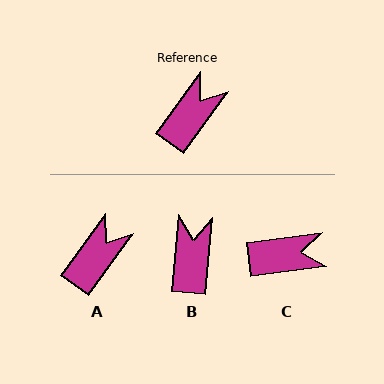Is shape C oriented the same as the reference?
No, it is off by about 47 degrees.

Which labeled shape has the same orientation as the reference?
A.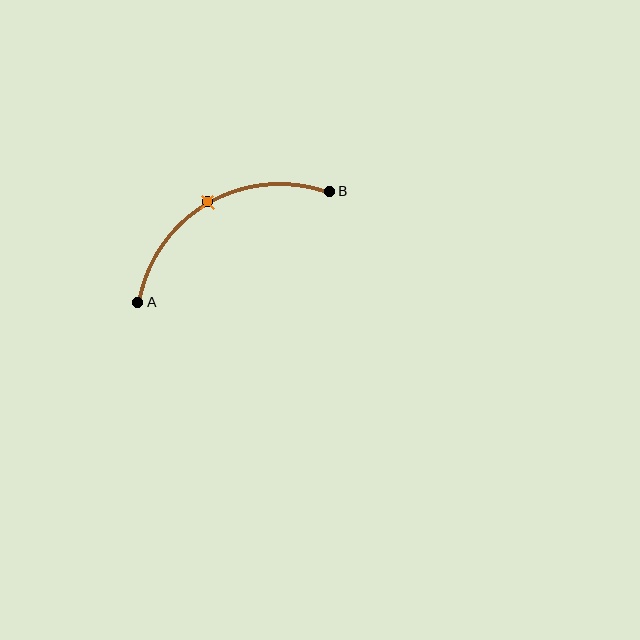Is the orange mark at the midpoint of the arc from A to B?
Yes. The orange mark lies on the arc at equal arc-length from both A and B — it is the arc midpoint.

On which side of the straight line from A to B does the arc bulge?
The arc bulges above the straight line connecting A and B.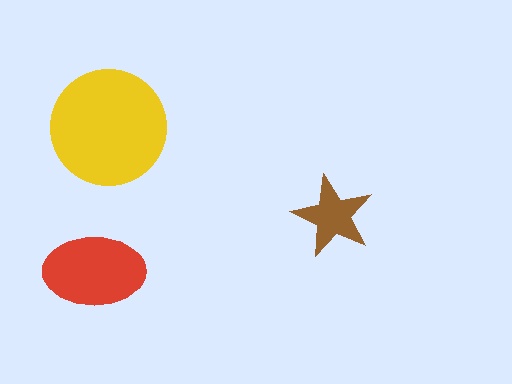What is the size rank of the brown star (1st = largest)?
3rd.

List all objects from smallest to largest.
The brown star, the red ellipse, the yellow circle.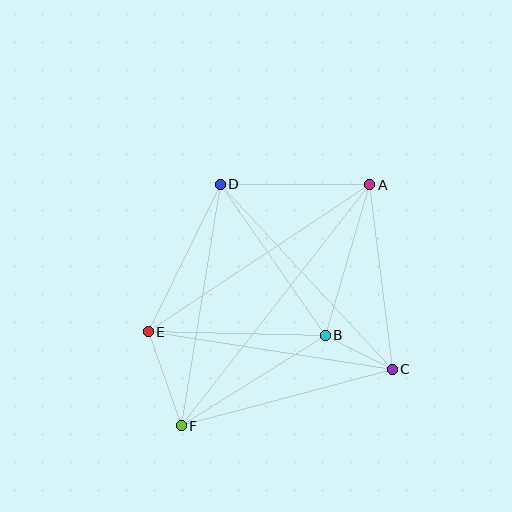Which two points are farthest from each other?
Points A and F are farthest from each other.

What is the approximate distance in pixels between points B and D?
The distance between B and D is approximately 184 pixels.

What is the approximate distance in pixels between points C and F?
The distance between C and F is approximately 219 pixels.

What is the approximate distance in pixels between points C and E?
The distance between C and E is approximately 247 pixels.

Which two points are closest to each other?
Points B and C are closest to each other.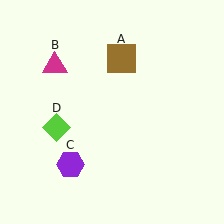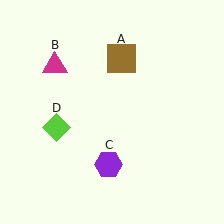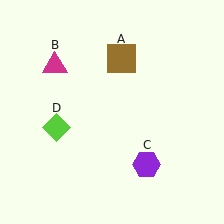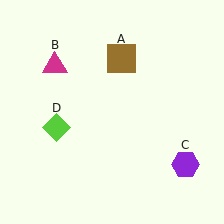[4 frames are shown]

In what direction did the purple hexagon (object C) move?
The purple hexagon (object C) moved right.